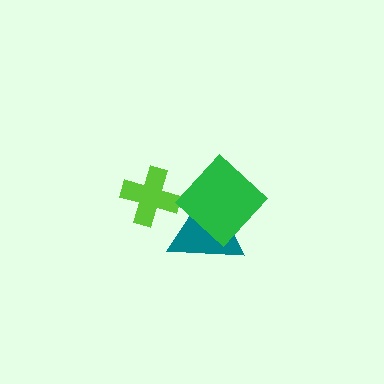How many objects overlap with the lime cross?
1 object overlaps with the lime cross.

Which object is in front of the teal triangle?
The green diamond is in front of the teal triangle.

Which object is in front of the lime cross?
The teal triangle is in front of the lime cross.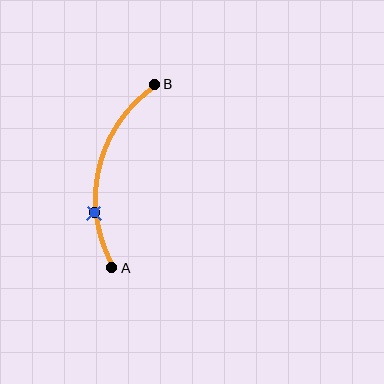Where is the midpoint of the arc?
The arc midpoint is the point on the curve farthest from the straight line joining A and B. It sits to the left of that line.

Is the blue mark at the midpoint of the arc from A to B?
No. The blue mark lies on the arc but is closer to endpoint A. The arc midpoint would be at the point on the curve equidistant along the arc from both A and B.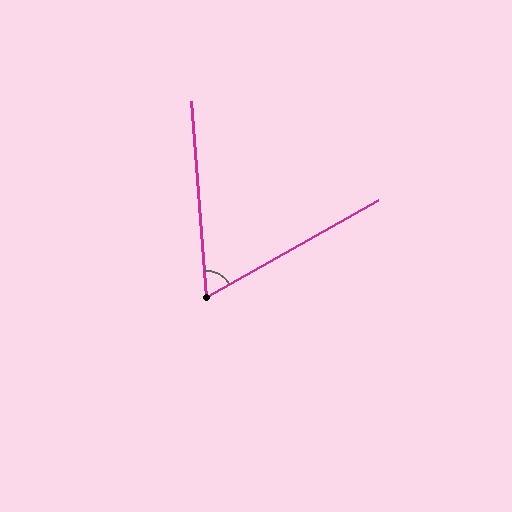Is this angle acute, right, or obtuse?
It is acute.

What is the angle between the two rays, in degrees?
Approximately 65 degrees.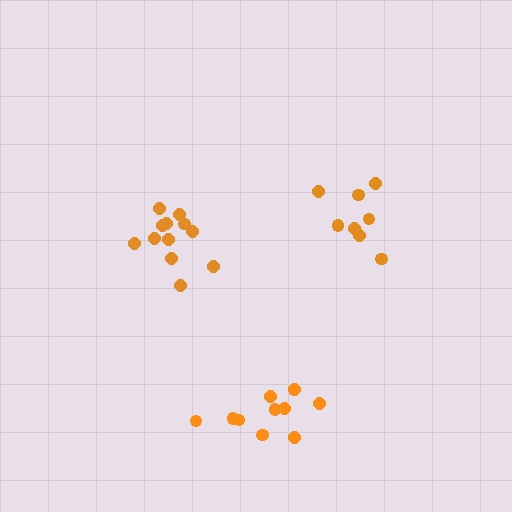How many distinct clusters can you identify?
There are 3 distinct clusters.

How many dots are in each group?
Group 1: 11 dots, Group 2: 12 dots, Group 3: 8 dots (31 total).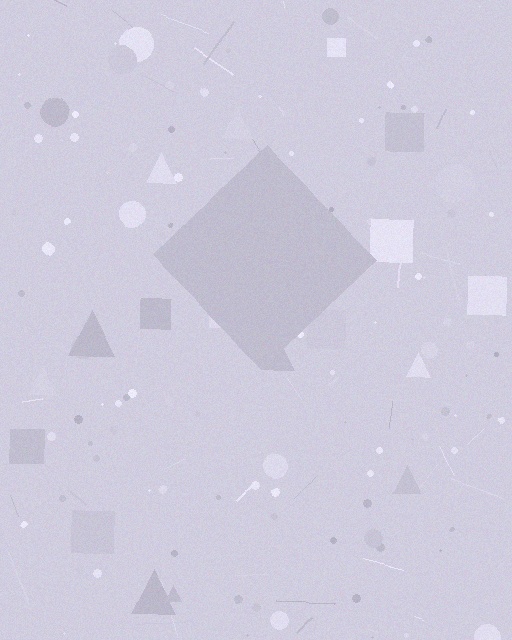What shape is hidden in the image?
A diamond is hidden in the image.